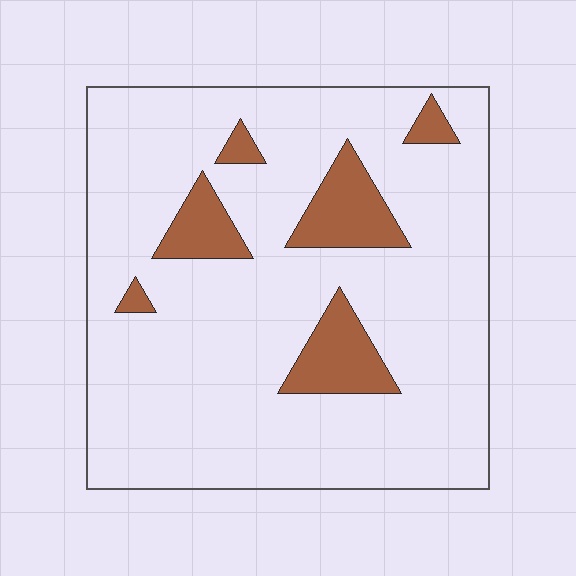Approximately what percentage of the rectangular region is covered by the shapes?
Approximately 15%.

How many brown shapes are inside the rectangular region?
6.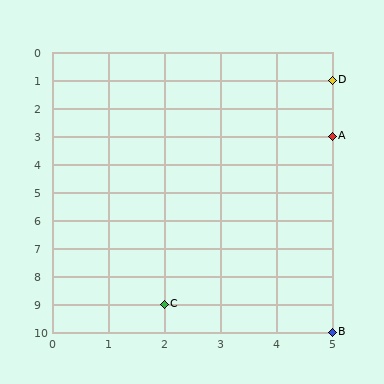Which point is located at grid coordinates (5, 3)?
Point A is at (5, 3).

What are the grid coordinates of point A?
Point A is at grid coordinates (5, 3).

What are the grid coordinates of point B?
Point B is at grid coordinates (5, 10).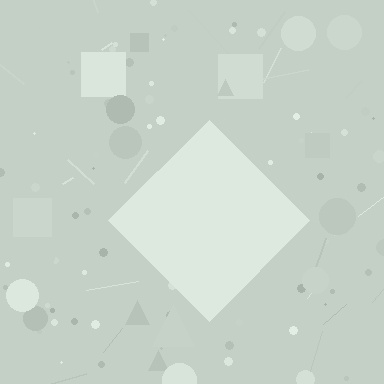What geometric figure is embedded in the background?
A diamond is embedded in the background.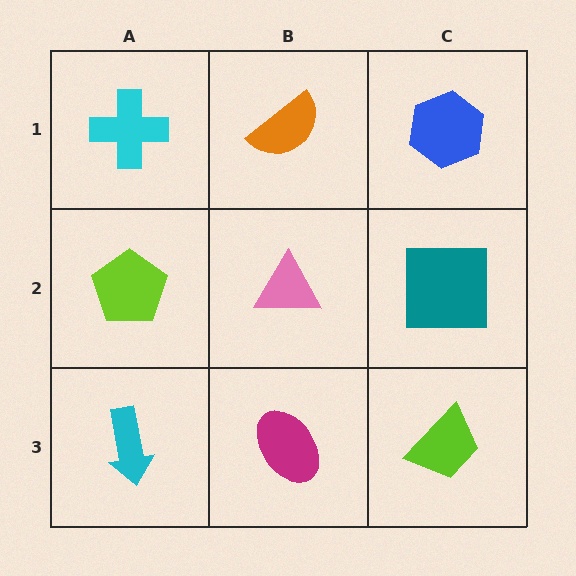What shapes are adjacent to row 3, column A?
A lime pentagon (row 2, column A), a magenta ellipse (row 3, column B).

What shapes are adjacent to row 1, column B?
A pink triangle (row 2, column B), a cyan cross (row 1, column A), a blue hexagon (row 1, column C).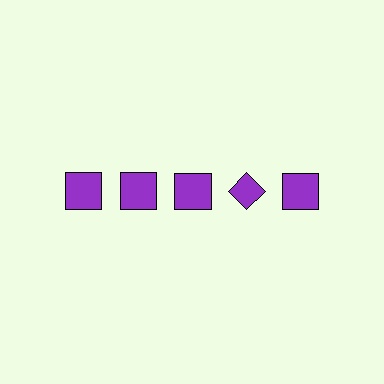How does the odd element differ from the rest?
It has a different shape: diamond instead of square.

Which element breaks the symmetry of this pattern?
The purple diamond in the top row, second from right column breaks the symmetry. All other shapes are purple squares.